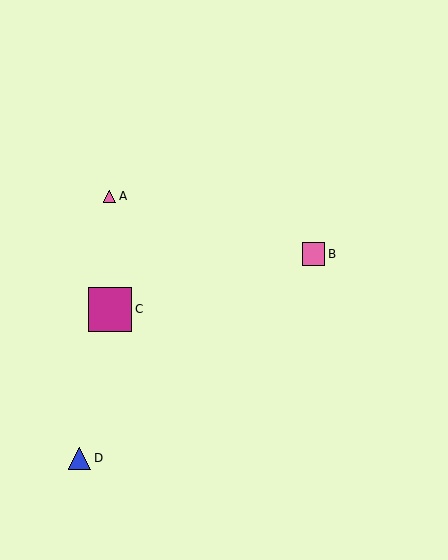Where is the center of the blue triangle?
The center of the blue triangle is at (80, 458).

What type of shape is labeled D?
Shape D is a blue triangle.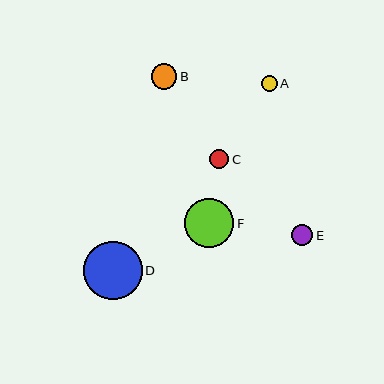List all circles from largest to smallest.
From largest to smallest: D, F, B, E, C, A.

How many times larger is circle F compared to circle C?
Circle F is approximately 2.6 times the size of circle C.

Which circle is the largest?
Circle D is the largest with a size of approximately 58 pixels.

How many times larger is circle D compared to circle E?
Circle D is approximately 2.7 times the size of circle E.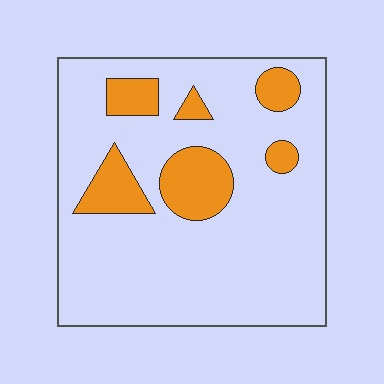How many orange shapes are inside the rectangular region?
6.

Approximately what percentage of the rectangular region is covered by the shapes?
Approximately 15%.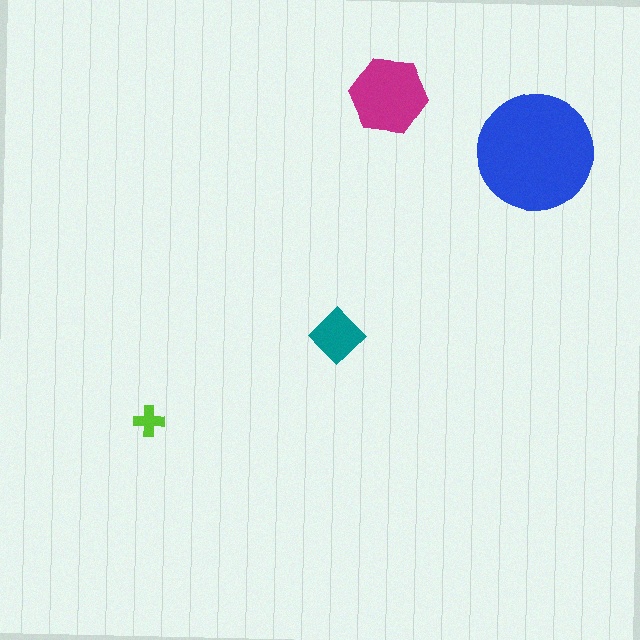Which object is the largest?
The blue circle.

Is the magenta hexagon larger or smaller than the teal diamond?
Larger.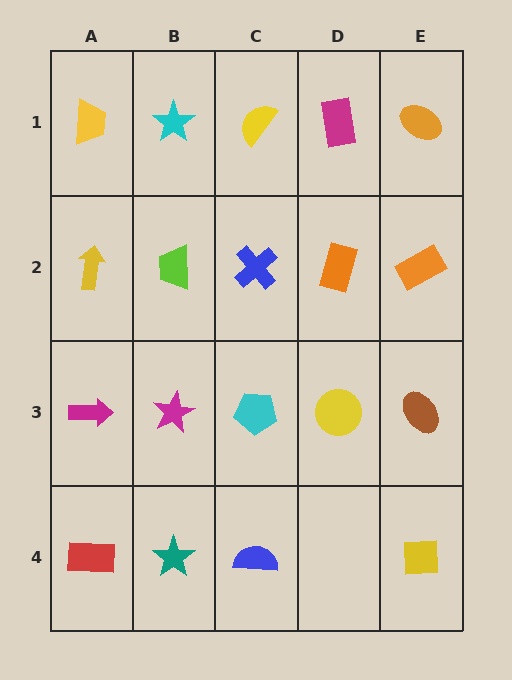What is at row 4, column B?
A teal star.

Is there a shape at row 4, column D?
No, that cell is empty.